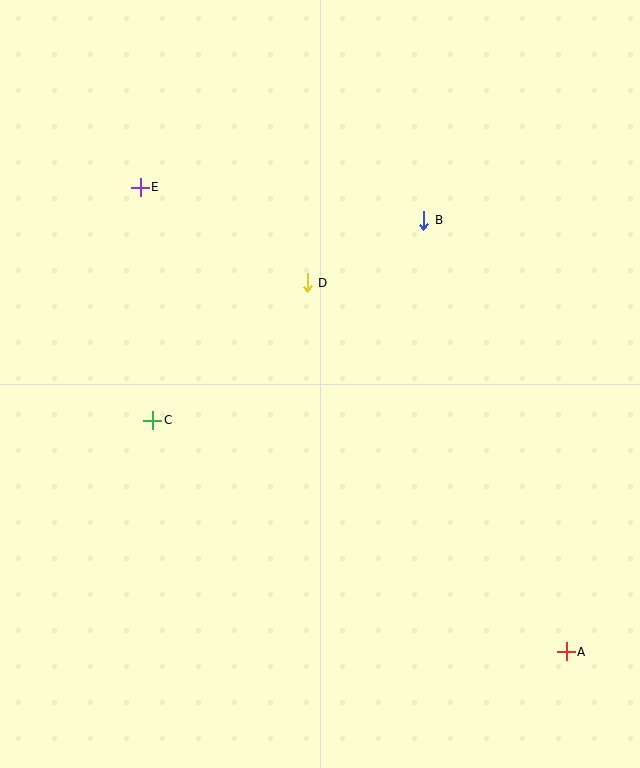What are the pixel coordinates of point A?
Point A is at (566, 652).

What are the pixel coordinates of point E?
Point E is at (140, 187).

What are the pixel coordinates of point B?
Point B is at (424, 220).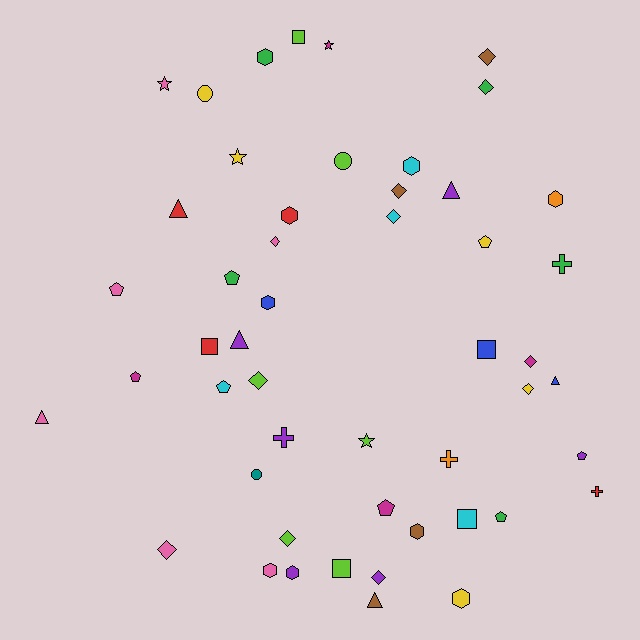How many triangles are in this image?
There are 6 triangles.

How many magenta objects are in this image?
There are 4 magenta objects.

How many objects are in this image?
There are 50 objects.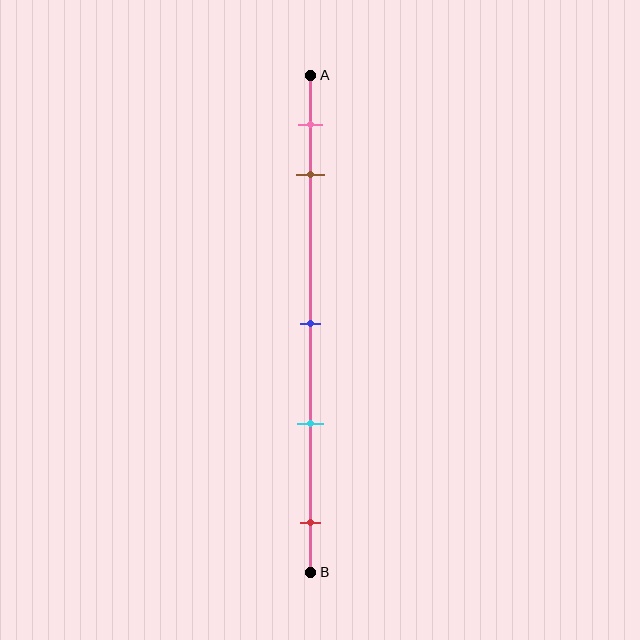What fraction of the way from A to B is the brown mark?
The brown mark is approximately 20% (0.2) of the way from A to B.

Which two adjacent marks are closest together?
The pink and brown marks are the closest adjacent pair.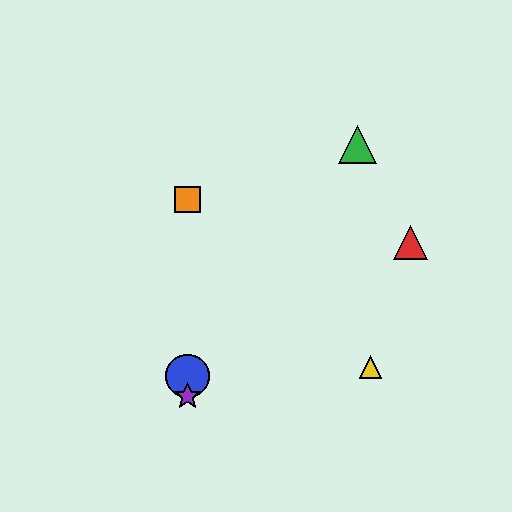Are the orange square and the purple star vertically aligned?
Yes, both are at x≈187.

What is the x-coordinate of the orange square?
The orange square is at x≈187.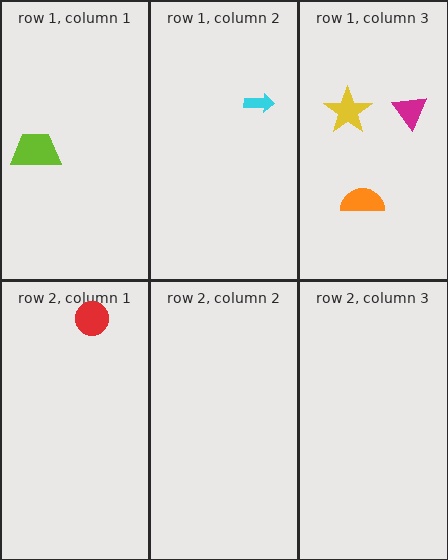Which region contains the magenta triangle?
The row 1, column 3 region.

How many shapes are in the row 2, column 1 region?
1.